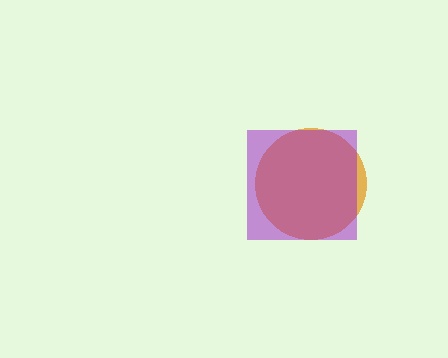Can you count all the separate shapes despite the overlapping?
Yes, there are 2 separate shapes.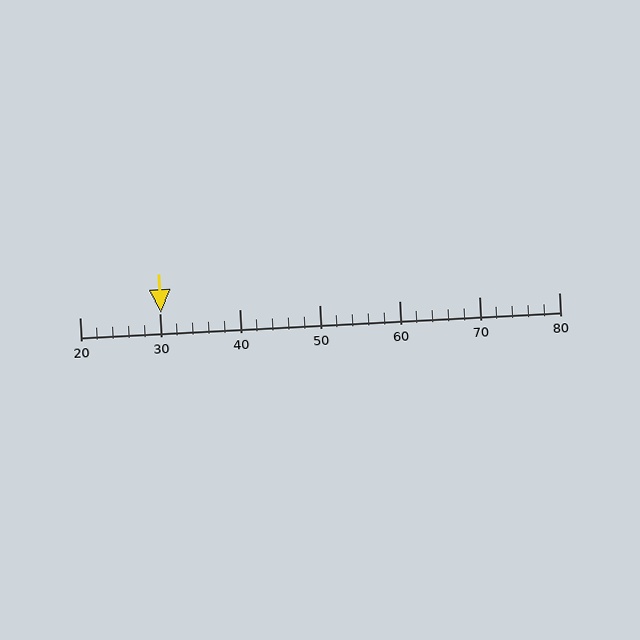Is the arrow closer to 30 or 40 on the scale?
The arrow is closer to 30.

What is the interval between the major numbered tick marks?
The major tick marks are spaced 10 units apart.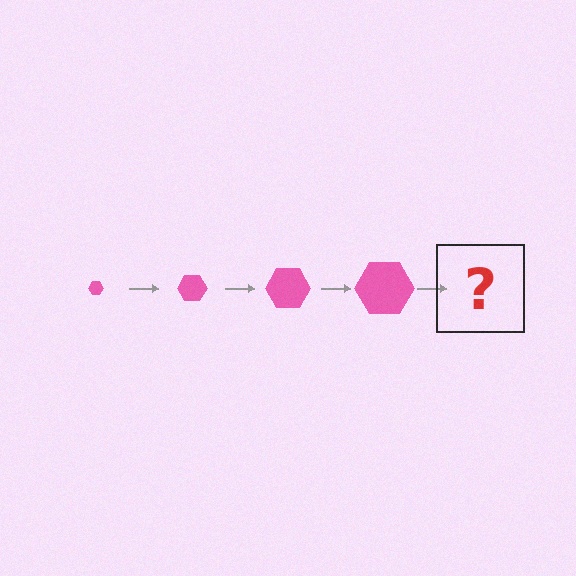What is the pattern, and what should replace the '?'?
The pattern is that the hexagon gets progressively larger each step. The '?' should be a pink hexagon, larger than the previous one.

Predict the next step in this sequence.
The next step is a pink hexagon, larger than the previous one.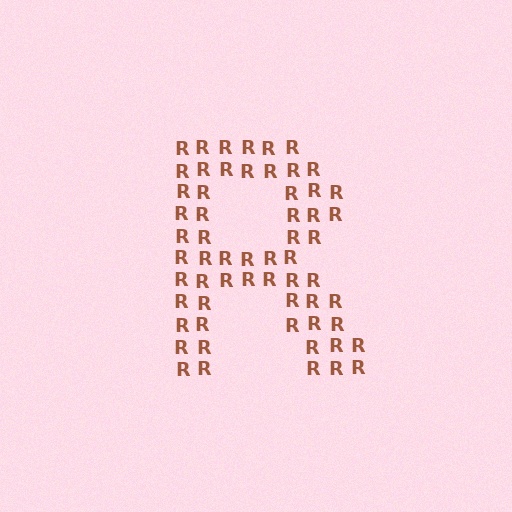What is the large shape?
The large shape is the letter R.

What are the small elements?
The small elements are letter R's.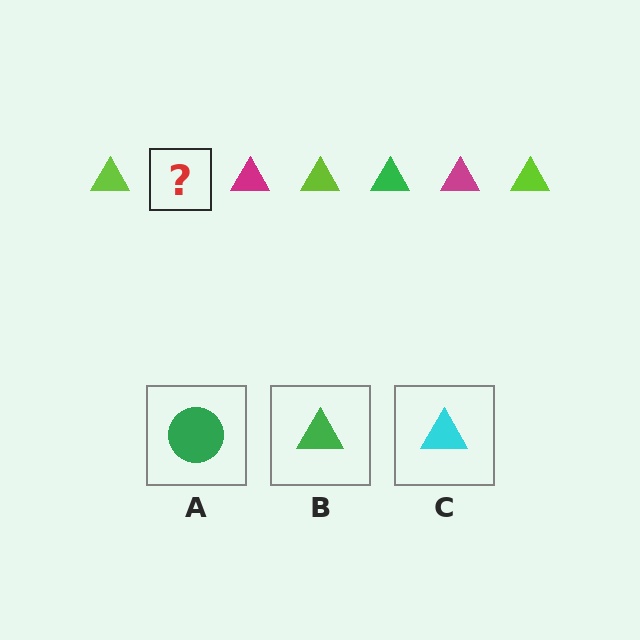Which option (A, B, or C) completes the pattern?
B.